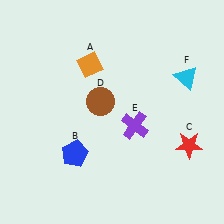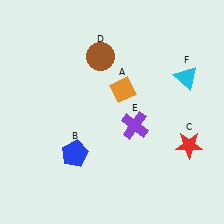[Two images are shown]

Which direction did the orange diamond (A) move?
The orange diamond (A) moved right.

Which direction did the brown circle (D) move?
The brown circle (D) moved up.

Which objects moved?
The objects that moved are: the orange diamond (A), the brown circle (D).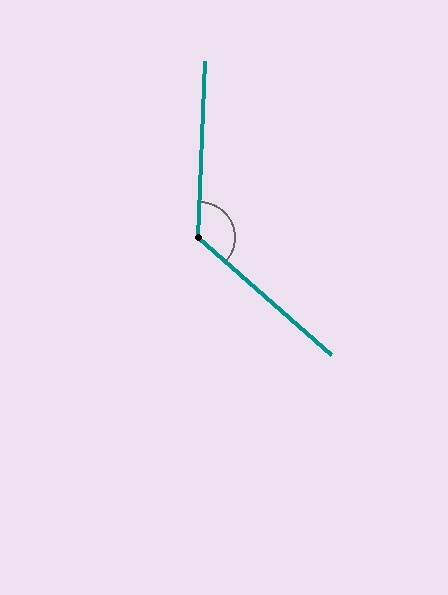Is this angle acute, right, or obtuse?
It is obtuse.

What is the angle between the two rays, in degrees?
Approximately 129 degrees.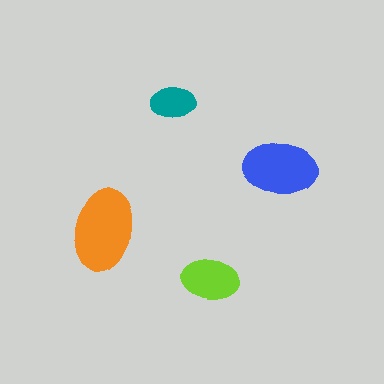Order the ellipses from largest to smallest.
the orange one, the blue one, the lime one, the teal one.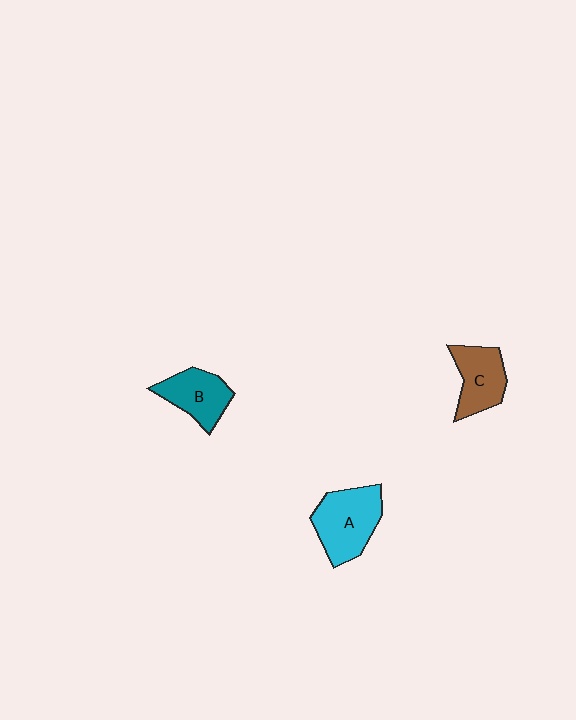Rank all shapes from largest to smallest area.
From largest to smallest: A (cyan), C (brown), B (teal).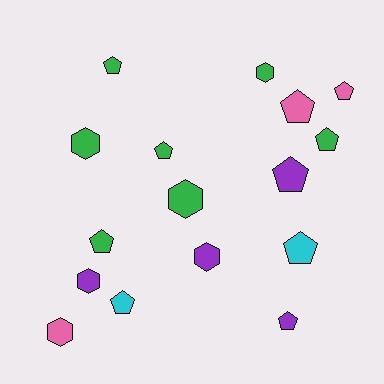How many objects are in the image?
There are 16 objects.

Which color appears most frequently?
Green, with 7 objects.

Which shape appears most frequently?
Pentagon, with 10 objects.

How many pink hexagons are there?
There is 1 pink hexagon.